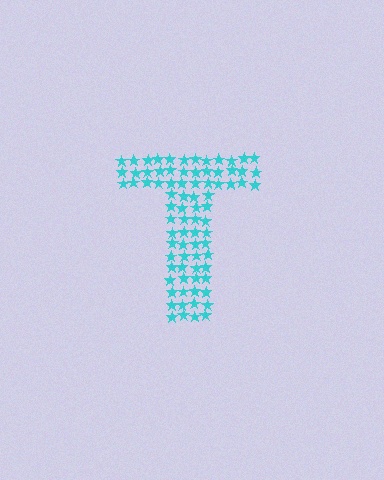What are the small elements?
The small elements are stars.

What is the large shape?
The large shape is the letter T.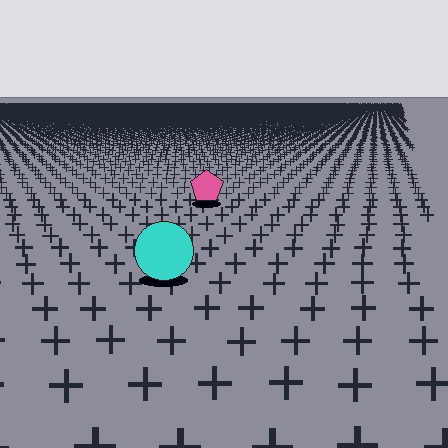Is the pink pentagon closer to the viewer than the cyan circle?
No. The cyan circle is closer — you can tell from the texture gradient: the ground texture is coarser near it.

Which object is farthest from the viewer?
The pink pentagon is farthest from the viewer. It appears smaller and the ground texture around it is denser.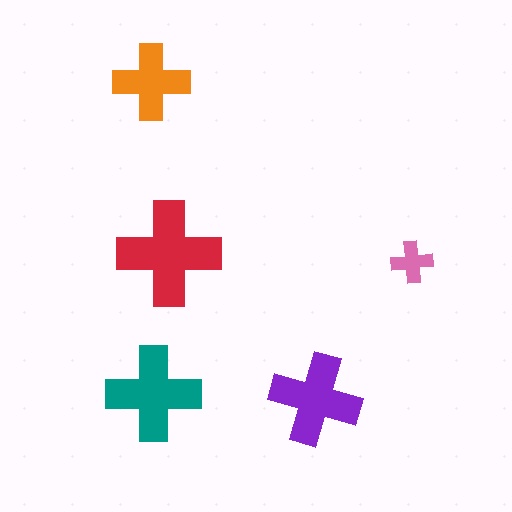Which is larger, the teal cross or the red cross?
The red one.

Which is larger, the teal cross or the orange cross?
The teal one.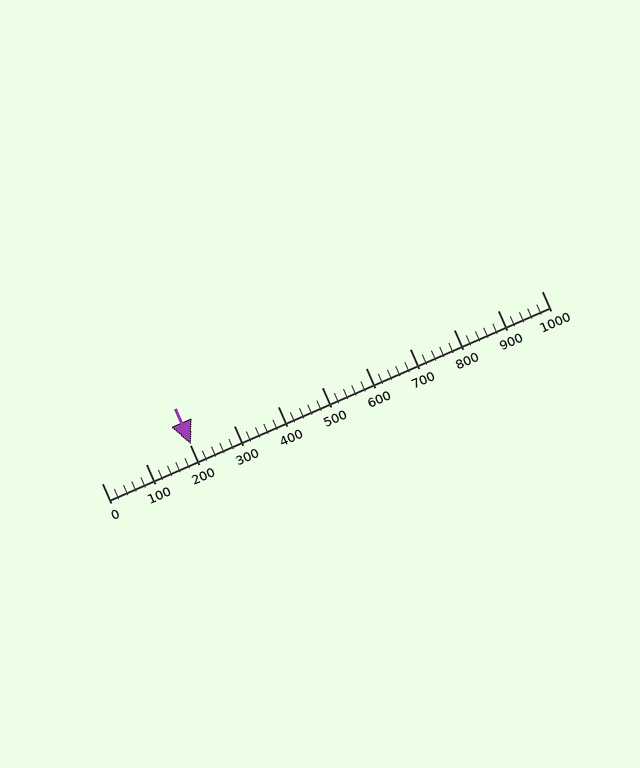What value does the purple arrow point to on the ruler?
The purple arrow points to approximately 203.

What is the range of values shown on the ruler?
The ruler shows values from 0 to 1000.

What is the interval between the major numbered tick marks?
The major tick marks are spaced 100 units apart.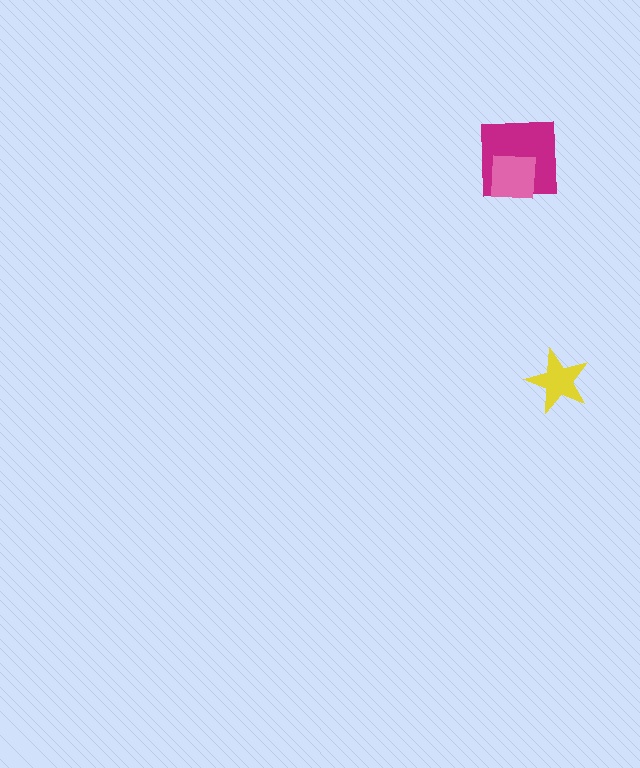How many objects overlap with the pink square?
1 object overlaps with the pink square.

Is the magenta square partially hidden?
Yes, it is partially covered by another shape.